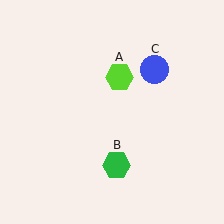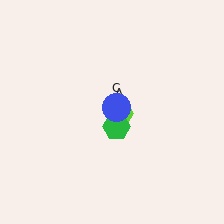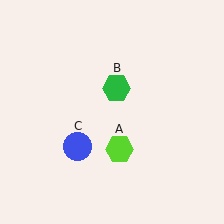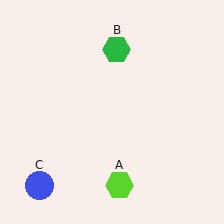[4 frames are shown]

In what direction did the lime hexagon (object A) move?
The lime hexagon (object A) moved down.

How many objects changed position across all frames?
3 objects changed position: lime hexagon (object A), green hexagon (object B), blue circle (object C).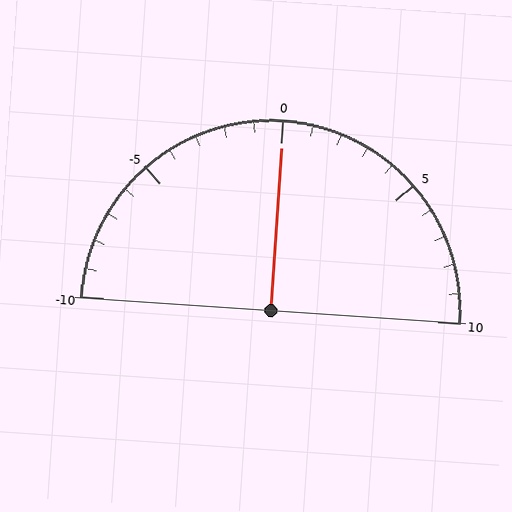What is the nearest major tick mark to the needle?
The nearest major tick mark is 0.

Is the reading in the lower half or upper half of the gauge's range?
The reading is in the upper half of the range (-10 to 10).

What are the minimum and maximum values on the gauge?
The gauge ranges from -10 to 10.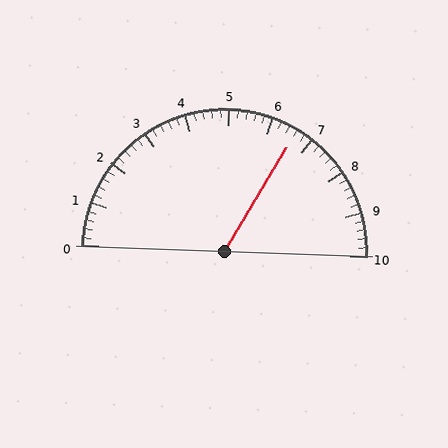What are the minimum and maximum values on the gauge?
The gauge ranges from 0 to 10.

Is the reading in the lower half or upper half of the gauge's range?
The reading is in the upper half of the range (0 to 10).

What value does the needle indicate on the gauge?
The needle indicates approximately 6.6.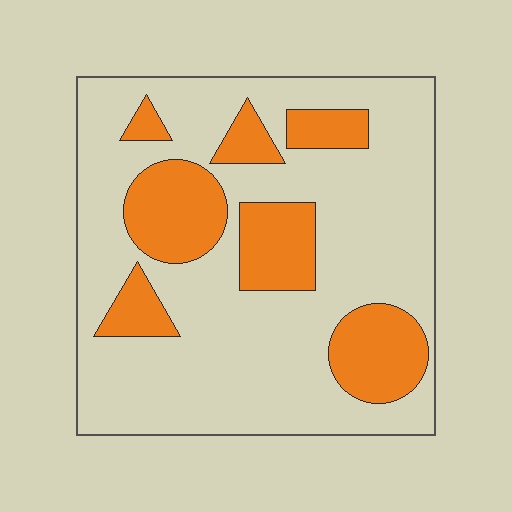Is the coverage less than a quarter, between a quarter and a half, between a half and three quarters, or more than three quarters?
Between a quarter and a half.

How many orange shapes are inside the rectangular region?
7.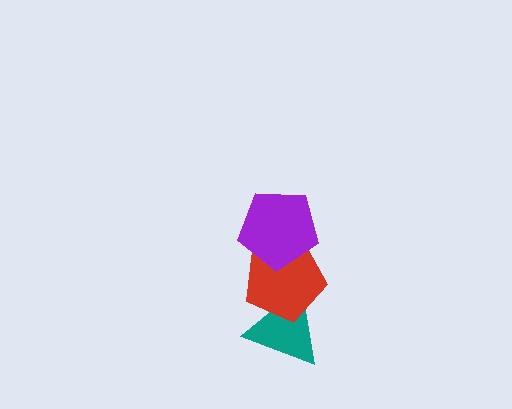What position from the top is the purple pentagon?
The purple pentagon is 1st from the top.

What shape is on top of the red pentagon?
The purple pentagon is on top of the red pentagon.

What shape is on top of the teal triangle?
The red pentagon is on top of the teal triangle.